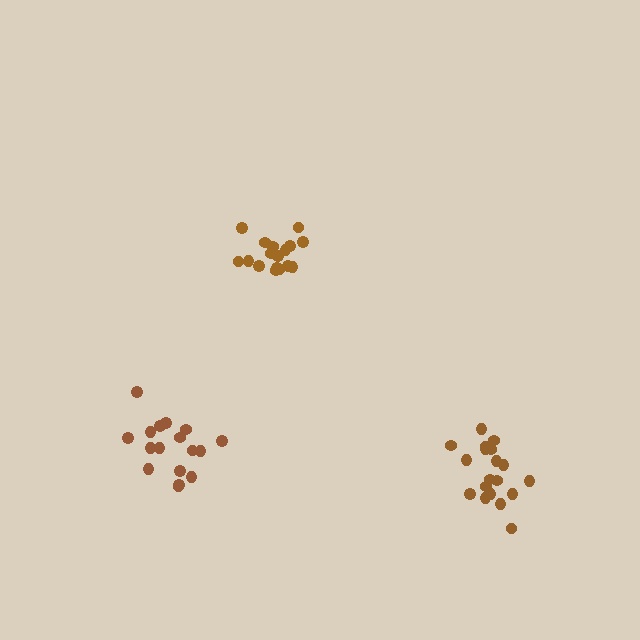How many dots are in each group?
Group 1: 18 dots, Group 2: 17 dots, Group 3: 19 dots (54 total).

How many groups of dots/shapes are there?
There are 3 groups.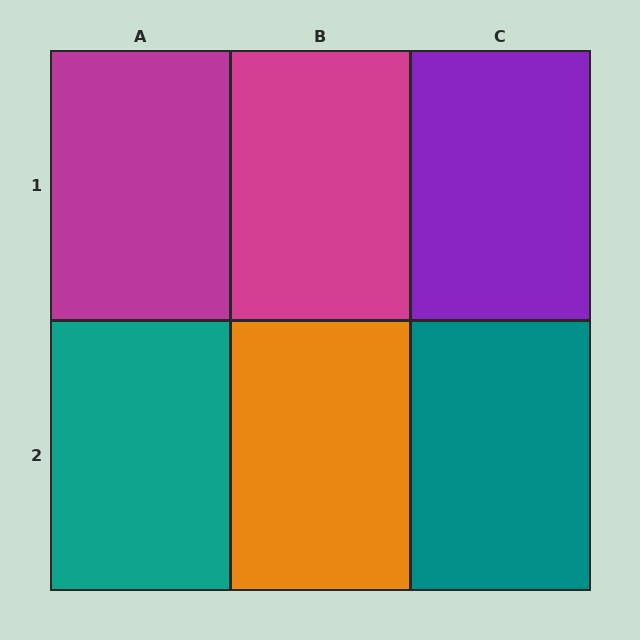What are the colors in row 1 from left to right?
Magenta, magenta, purple.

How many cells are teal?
2 cells are teal.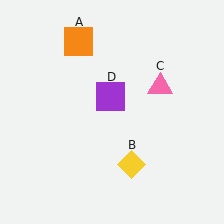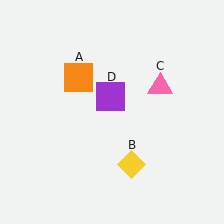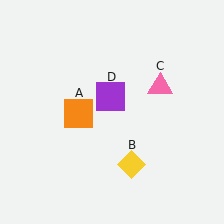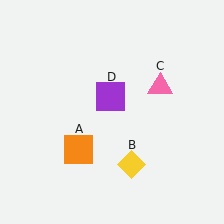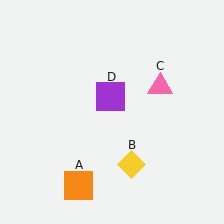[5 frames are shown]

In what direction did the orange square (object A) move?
The orange square (object A) moved down.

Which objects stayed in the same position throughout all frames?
Yellow diamond (object B) and pink triangle (object C) and purple square (object D) remained stationary.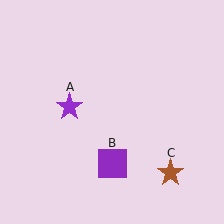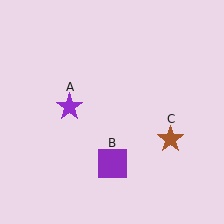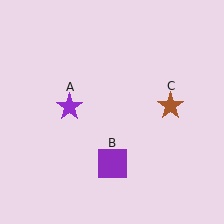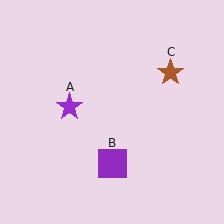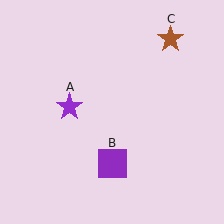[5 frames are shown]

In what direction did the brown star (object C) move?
The brown star (object C) moved up.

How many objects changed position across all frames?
1 object changed position: brown star (object C).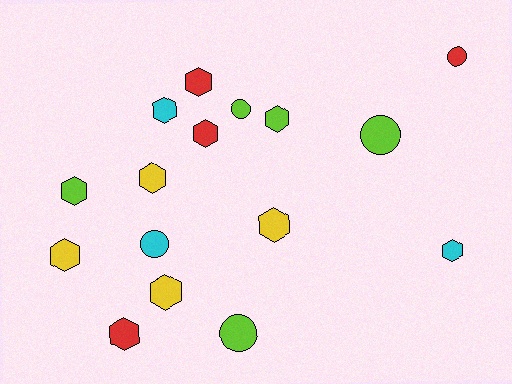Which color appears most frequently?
Lime, with 5 objects.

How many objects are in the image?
There are 16 objects.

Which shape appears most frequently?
Hexagon, with 11 objects.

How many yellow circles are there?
There are no yellow circles.